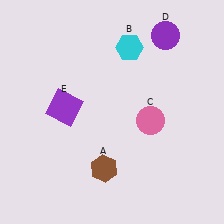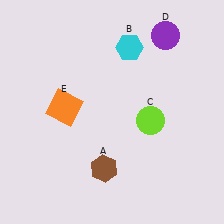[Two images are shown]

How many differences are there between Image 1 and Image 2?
There are 2 differences between the two images.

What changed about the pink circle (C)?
In Image 1, C is pink. In Image 2, it changed to lime.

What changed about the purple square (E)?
In Image 1, E is purple. In Image 2, it changed to orange.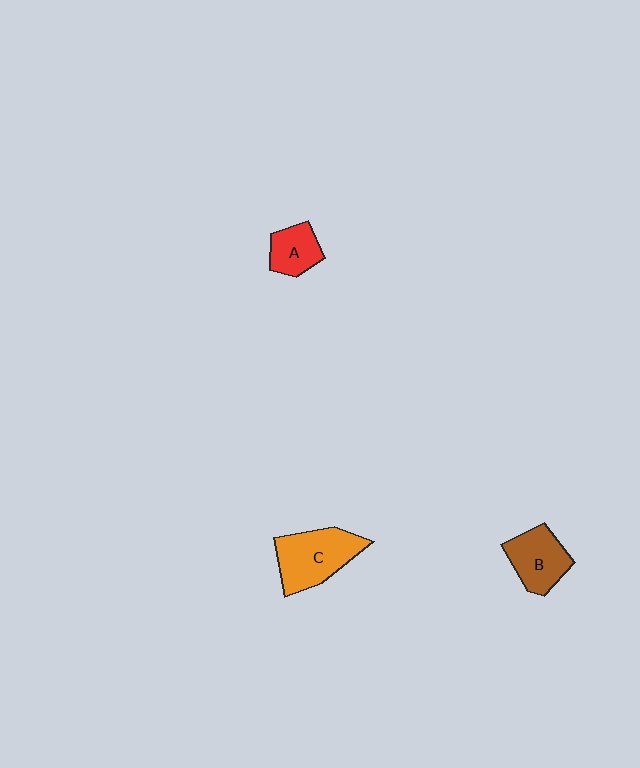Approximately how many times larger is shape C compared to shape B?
Approximately 1.3 times.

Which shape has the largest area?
Shape C (orange).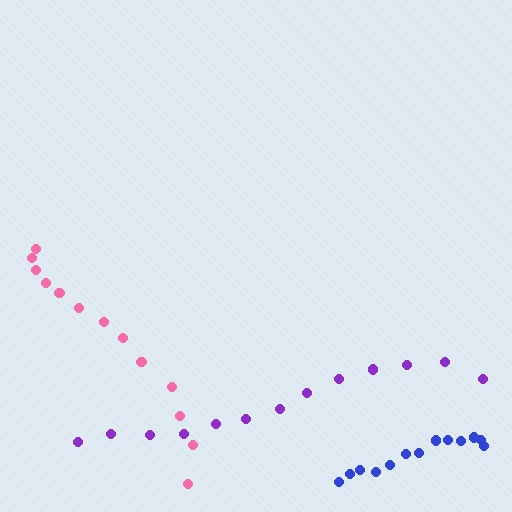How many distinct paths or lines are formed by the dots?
There are 3 distinct paths.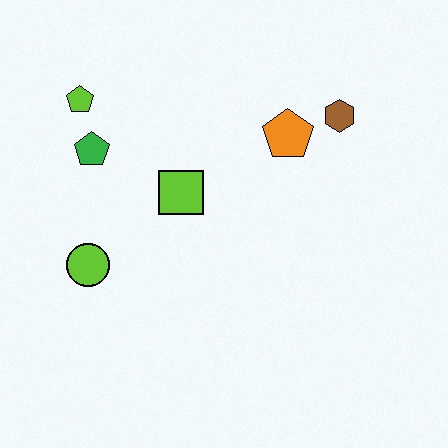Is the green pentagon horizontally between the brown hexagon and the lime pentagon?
Yes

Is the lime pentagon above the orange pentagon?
Yes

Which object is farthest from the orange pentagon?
The lime circle is farthest from the orange pentagon.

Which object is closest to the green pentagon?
The lime pentagon is closest to the green pentagon.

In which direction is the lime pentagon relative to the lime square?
The lime pentagon is to the left of the lime square.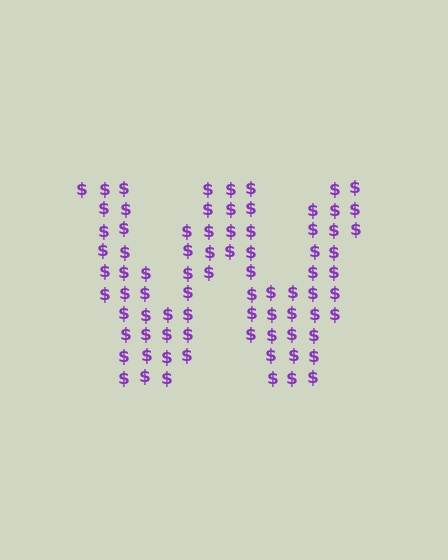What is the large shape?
The large shape is the letter W.